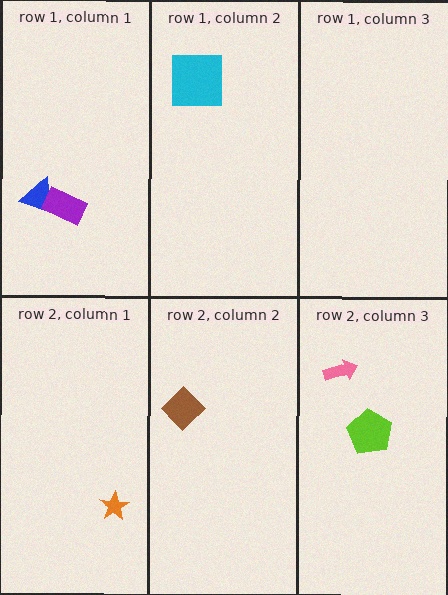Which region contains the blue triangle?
The row 1, column 1 region.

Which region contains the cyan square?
The row 1, column 2 region.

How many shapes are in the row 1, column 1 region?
2.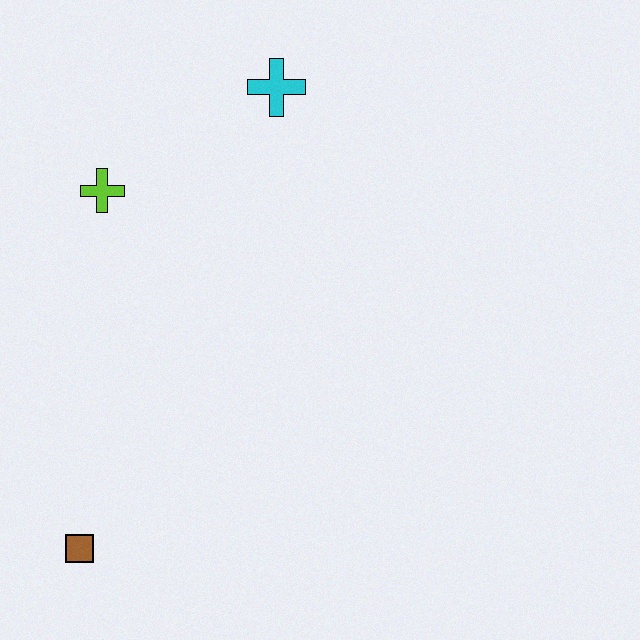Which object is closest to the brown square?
The lime cross is closest to the brown square.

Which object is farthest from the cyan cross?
The brown square is farthest from the cyan cross.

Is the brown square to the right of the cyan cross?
No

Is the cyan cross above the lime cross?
Yes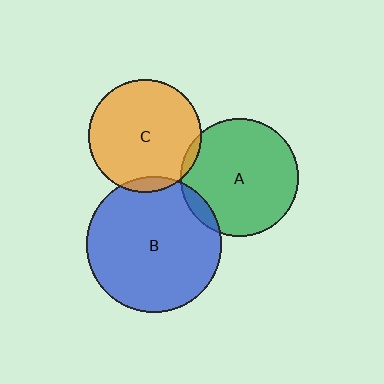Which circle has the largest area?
Circle B (blue).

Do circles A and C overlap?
Yes.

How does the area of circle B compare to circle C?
Approximately 1.4 times.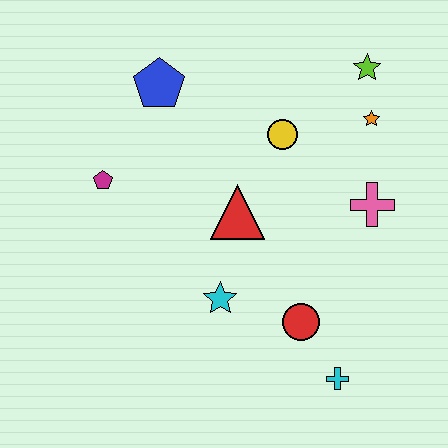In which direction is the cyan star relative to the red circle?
The cyan star is to the left of the red circle.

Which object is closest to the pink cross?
The orange star is closest to the pink cross.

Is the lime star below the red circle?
No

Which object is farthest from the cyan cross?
The blue pentagon is farthest from the cyan cross.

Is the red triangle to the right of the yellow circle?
No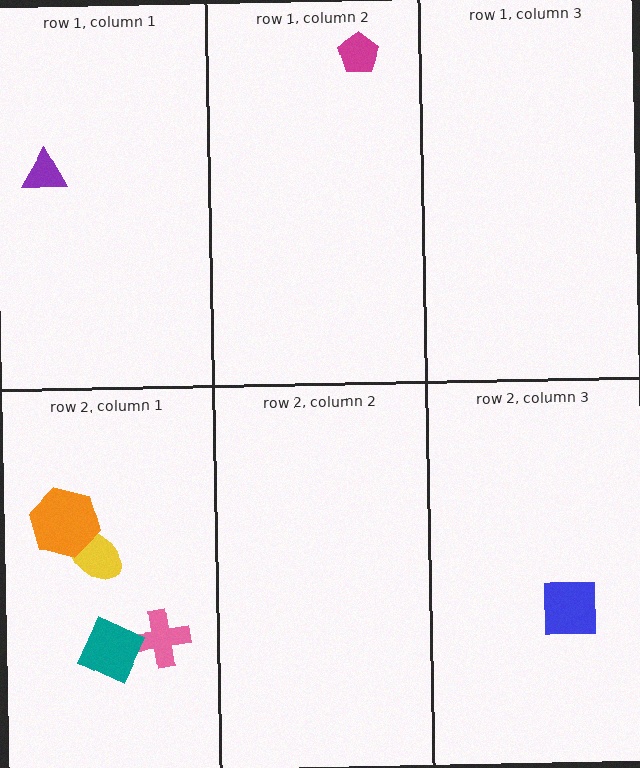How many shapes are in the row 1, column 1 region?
1.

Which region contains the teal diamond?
The row 2, column 1 region.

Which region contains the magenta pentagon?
The row 1, column 2 region.